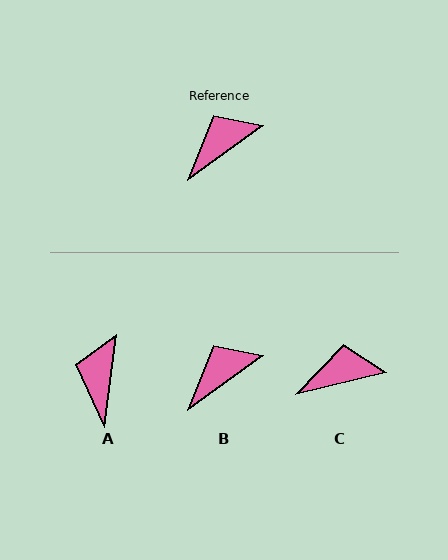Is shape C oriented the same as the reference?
No, it is off by about 22 degrees.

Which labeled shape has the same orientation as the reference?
B.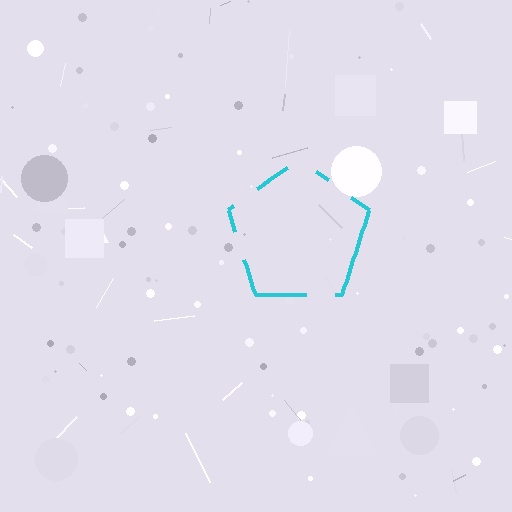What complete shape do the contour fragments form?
The contour fragments form a pentagon.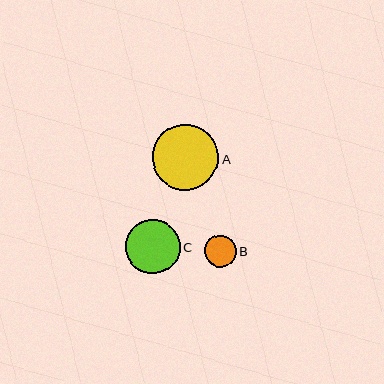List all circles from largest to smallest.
From largest to smallest: A, C, B.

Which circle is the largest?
Circle A is the largest with a size of approximately 66 pixels.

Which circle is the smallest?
Circle B is the smallest with a size of approximately 32 pixels.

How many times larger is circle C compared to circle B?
Circle C is approximately 1.7 times the size of circle B.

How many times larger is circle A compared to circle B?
Circle A is approximately 2.1 times the size of circle B.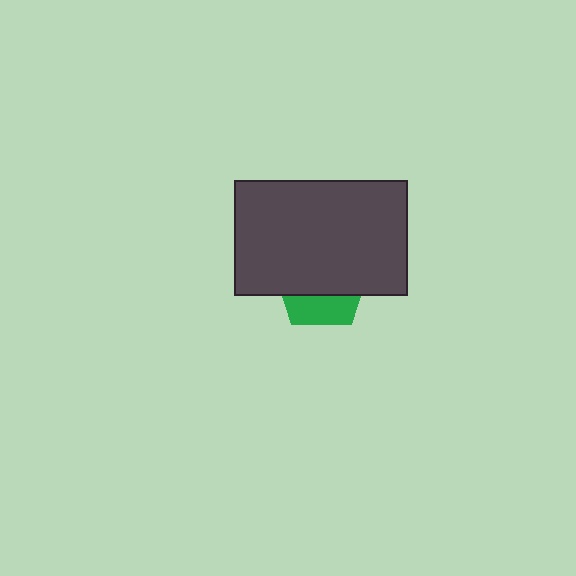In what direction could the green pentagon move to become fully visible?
The green pentagon could move down. That would shift it out from behind the dark gray rectangle entirely.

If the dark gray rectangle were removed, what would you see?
You would see the complete green pentagon.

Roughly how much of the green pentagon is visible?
A small part of it is visible (roughly 33%).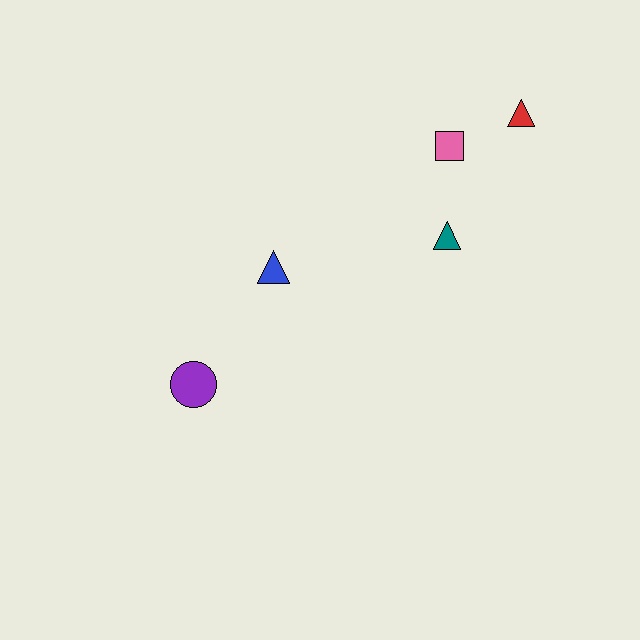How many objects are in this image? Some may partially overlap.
There are 5 objects.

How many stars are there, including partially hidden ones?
There are no stars.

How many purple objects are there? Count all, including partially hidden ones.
There is 1 purple object.